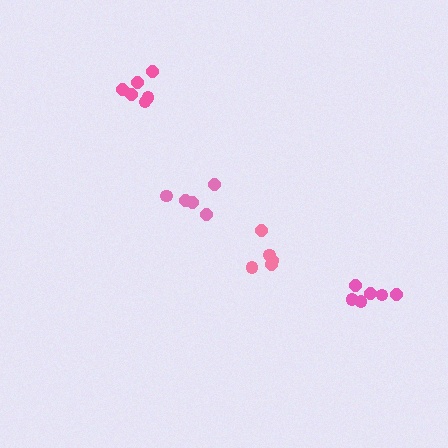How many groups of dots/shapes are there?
There are 4 groups.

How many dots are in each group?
Group 1: 5 dots, Group 2: 6 dots, Group 3: 6 dots, Group 4: 5 dots (22 total).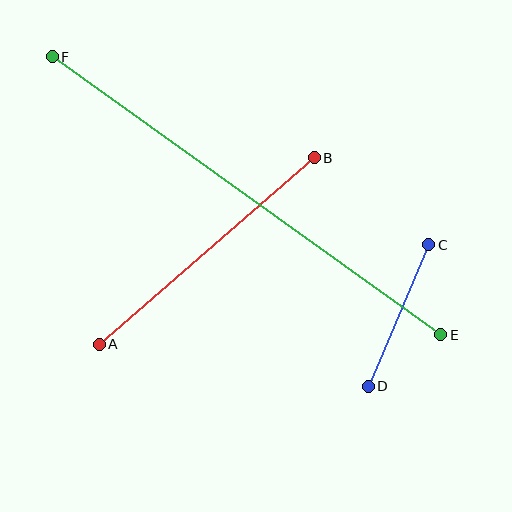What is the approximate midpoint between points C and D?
The midpoint is at approximately (398, 315) pixels.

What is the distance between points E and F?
The distance is approximately 478 pixels.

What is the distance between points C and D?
The distance is approximately 154 pixels.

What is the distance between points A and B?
The distance is approximately 284 pixels.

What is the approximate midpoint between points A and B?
The midpoint is at approximately (207, 251) pixels.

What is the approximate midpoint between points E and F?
The midpoint is at approximately (246, 196) pixels.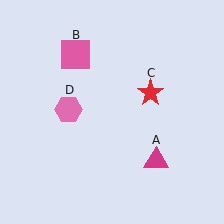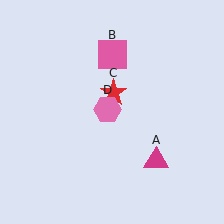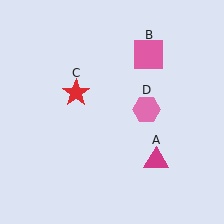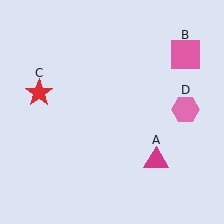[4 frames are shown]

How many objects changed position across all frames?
3 objects changed position: pink square (object B), red star (object C), pink hexagon (object D).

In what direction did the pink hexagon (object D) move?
The pink hexagon (object D) moved right.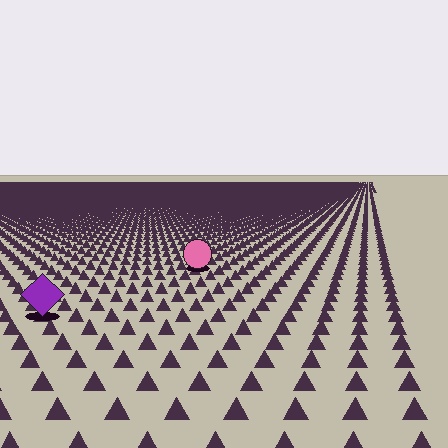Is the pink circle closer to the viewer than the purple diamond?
No. The purple diamond is closer — you can tell from the texture gradient: the ground texture is coarser near it.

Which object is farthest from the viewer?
The pink circle is farthest from the viewer. It appears smaller and the ground texture around it is denser.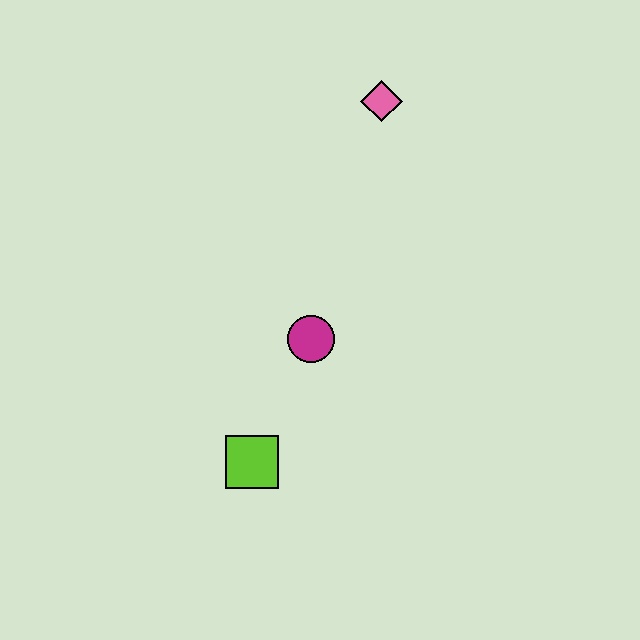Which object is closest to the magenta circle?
The lime square is closest to the magenta circle.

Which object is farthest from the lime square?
The pink diamond is farthest from the lime square.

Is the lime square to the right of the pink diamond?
No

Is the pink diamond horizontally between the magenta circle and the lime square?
No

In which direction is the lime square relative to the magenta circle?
The lime square is below the magenta circle.